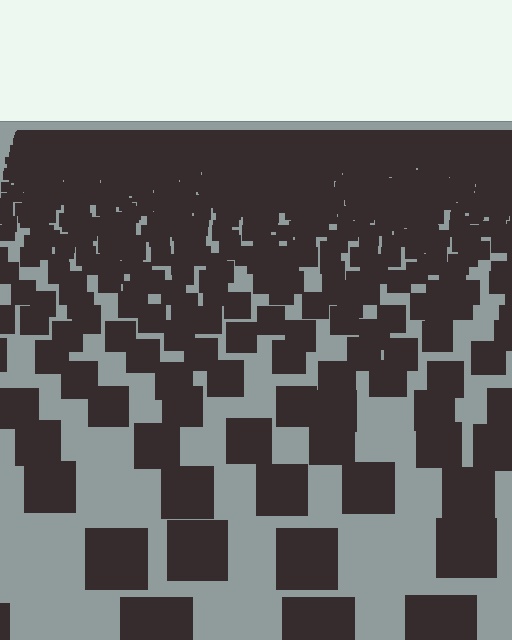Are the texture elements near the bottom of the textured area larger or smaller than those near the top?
Larger. Near the bottom, elements are closer to the viewer and appear at a bigger on-screen size.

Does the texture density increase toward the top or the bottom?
Density increases toward the top.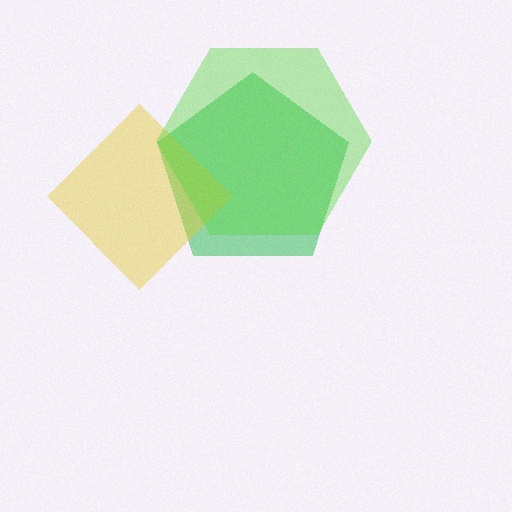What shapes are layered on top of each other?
The layered shapes are: a green pentagon, a yellow diamond, a lime hexagon.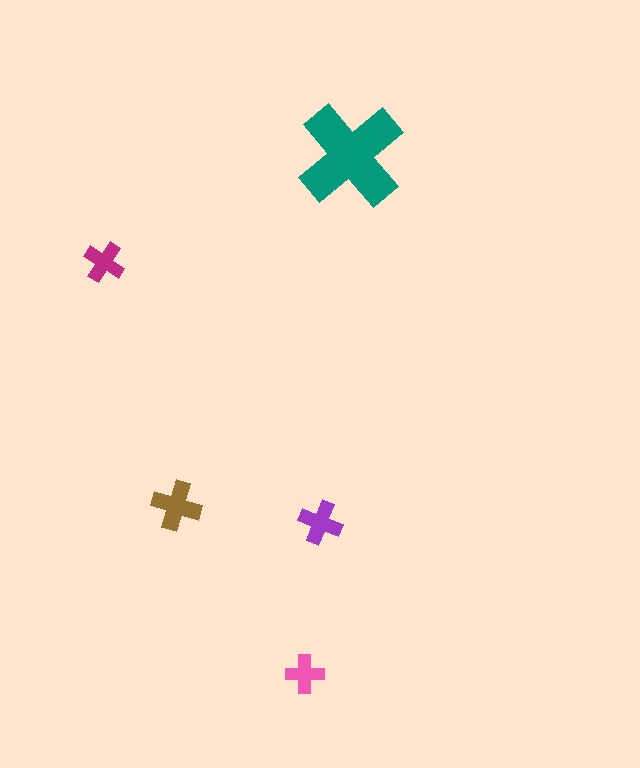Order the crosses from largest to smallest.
the teal one, the brown one, the purple one, the magenta one, the pink one.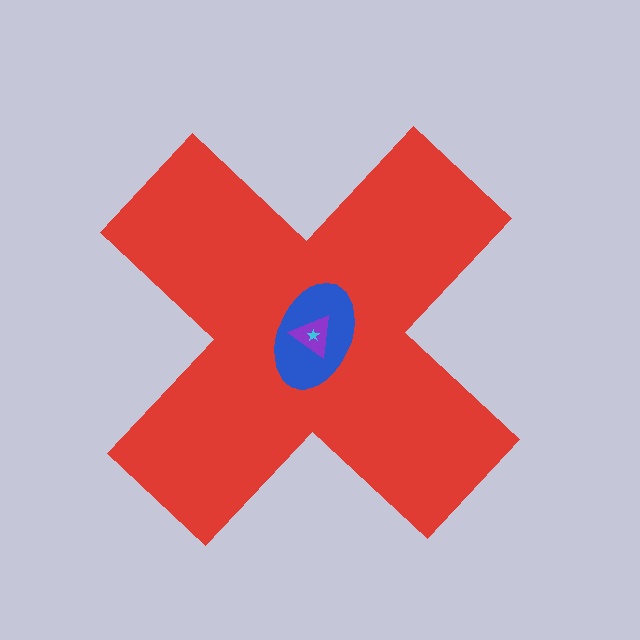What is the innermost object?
The cyan star.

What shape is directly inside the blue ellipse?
The purple triangle.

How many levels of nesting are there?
4.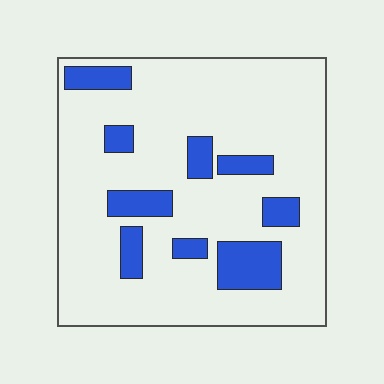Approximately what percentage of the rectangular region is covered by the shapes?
Approximately 20%.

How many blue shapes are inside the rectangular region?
9.